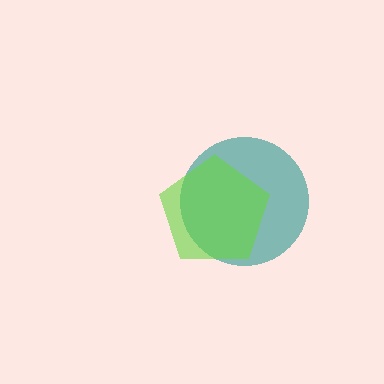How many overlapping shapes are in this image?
There are 2 overlapping shapes in the image.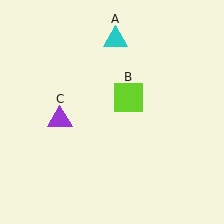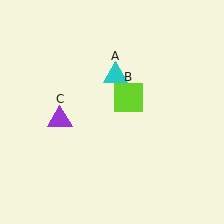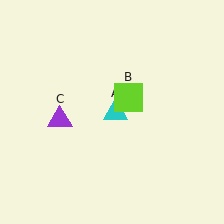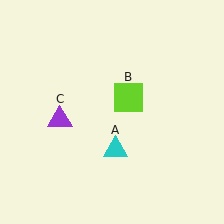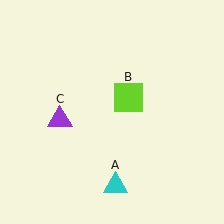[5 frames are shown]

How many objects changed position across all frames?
1 object changed position: cyan triangle (object A).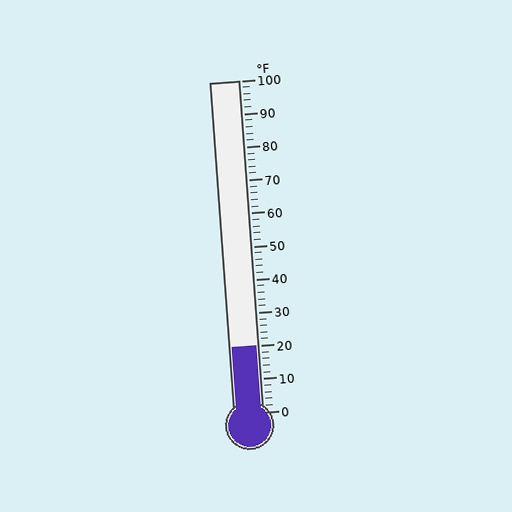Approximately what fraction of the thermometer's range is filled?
The thermometer is filled to approximately 20% of its range.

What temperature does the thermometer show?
The thermometer shows approximately 20°F.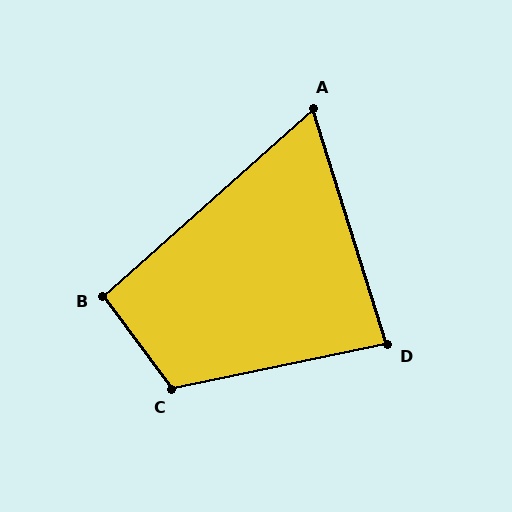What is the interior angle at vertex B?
Approximately 96 degrees (obtuse).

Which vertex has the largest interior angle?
C, at approximately 114 degrees.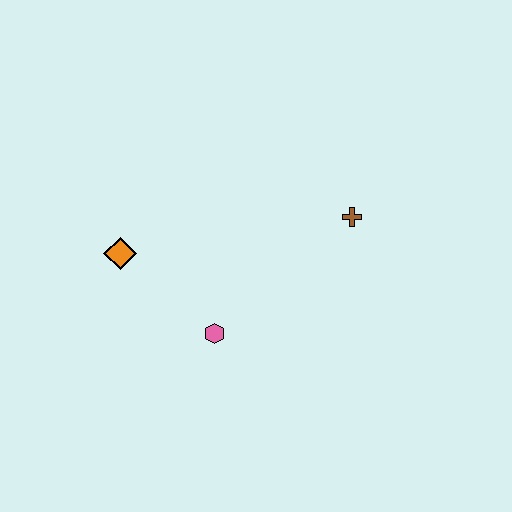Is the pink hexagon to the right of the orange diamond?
Yes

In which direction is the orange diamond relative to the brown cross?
The orange diamond is to the left of the brown cross.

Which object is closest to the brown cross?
The pink hexagon is closest to the brown cross.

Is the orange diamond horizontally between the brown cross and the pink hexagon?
No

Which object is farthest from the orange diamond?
The brown cross is farthest from the orange diamond.